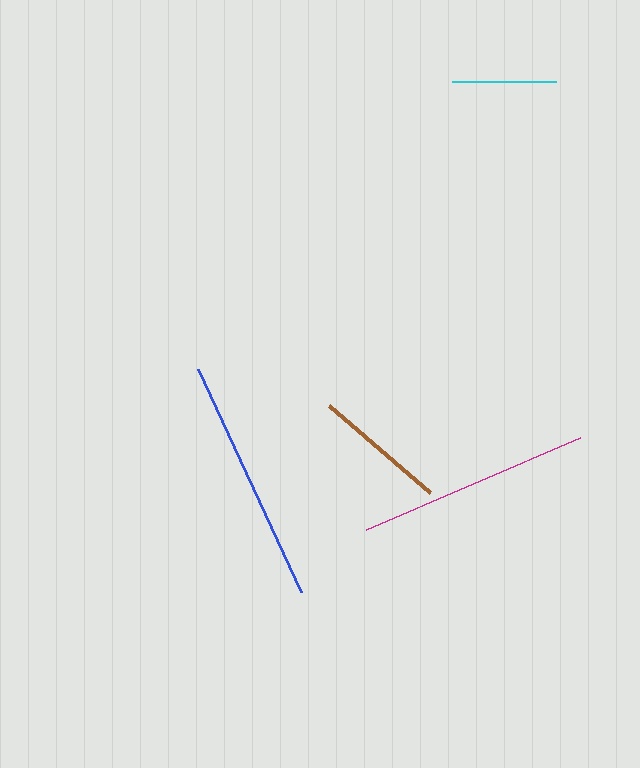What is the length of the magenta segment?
The magenta segment is approximately 233 pixels long.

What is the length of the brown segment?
The brown segment is approximately 133 pixels long.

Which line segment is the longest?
The blue line is the longest at approximately 245 pixels.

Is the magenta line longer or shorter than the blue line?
The blue line is longer than the magenta line.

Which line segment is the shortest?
The cyan line is the shortest at approximately 104 pixels.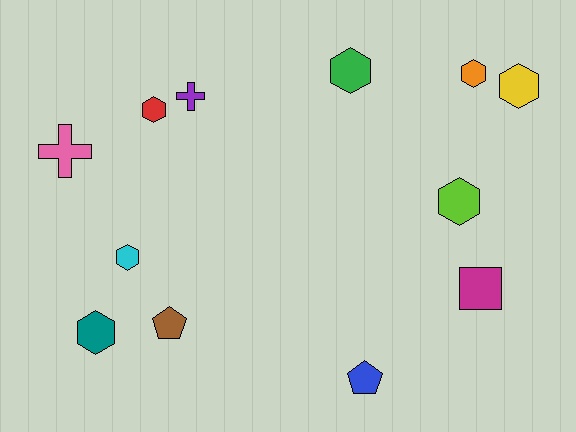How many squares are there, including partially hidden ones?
There is 1 square.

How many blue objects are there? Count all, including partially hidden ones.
There is 1 blue object.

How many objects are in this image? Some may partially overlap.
There are 12 objects.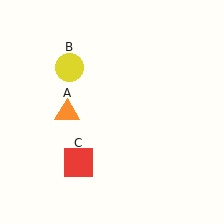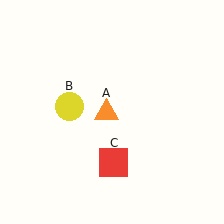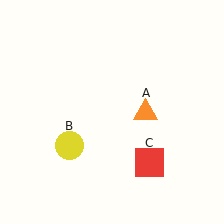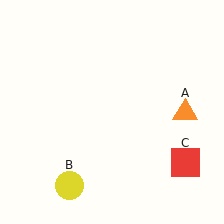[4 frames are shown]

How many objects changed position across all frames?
3 objects changed position: orange triangle (object A), yellow circle (object B), red square (object C).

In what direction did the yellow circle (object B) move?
The yellow circle (object B) moved down.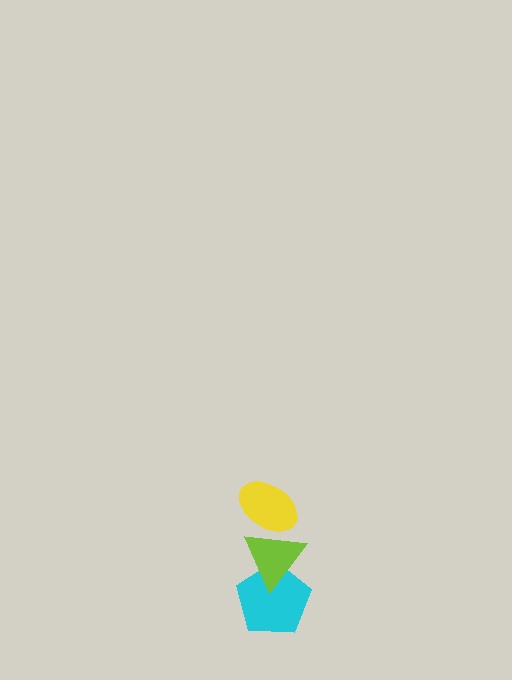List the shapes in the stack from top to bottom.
From top to bottom: the yellow ellipse, the lime triangle, the cyan pentagon.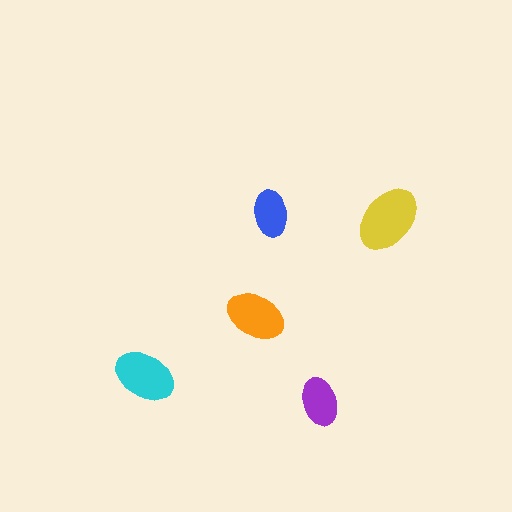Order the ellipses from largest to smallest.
the yellow one, the cyan one, the orange one, the purple one, the blue one.